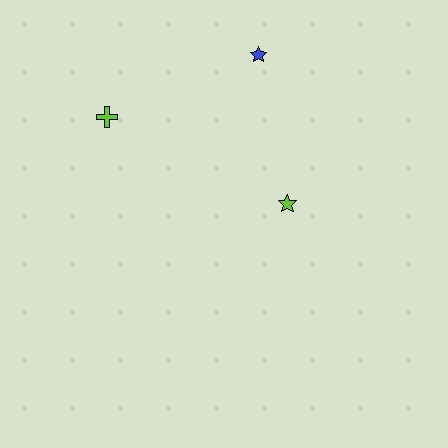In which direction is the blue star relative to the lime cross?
The blue star is to the right of the lime cross.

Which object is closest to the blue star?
The lime star is closest to the blue star.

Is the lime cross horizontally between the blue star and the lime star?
No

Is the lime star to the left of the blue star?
No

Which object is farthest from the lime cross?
The lime star is farthest from the lime cross.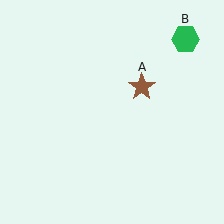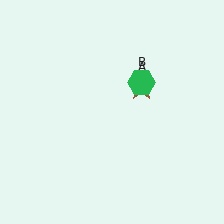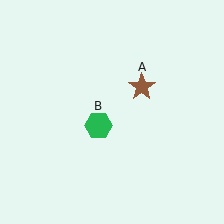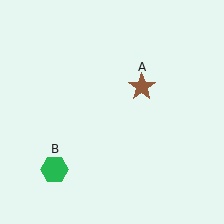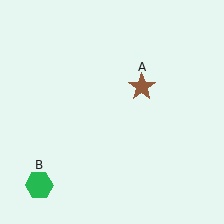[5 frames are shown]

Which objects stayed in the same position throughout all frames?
Brown star (object A) remained stationary.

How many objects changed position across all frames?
1 object changed position: green hexagon (object B).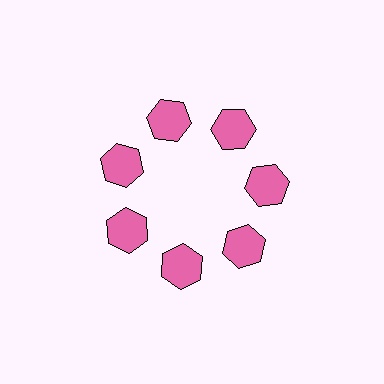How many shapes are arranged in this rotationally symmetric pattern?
There are 7 shapes, arranged in 7 groups of 1.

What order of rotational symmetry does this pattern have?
This pattern has 7-fold rotational symmetry.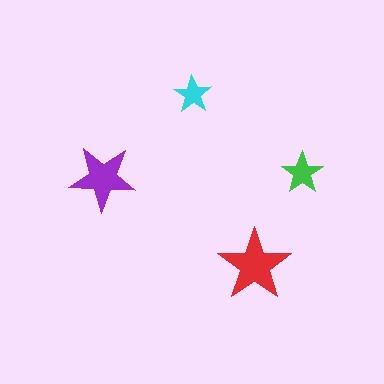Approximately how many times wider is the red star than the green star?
About 1.5 times wider.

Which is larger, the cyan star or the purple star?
The purple one.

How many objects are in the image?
There are 4 objects in the image.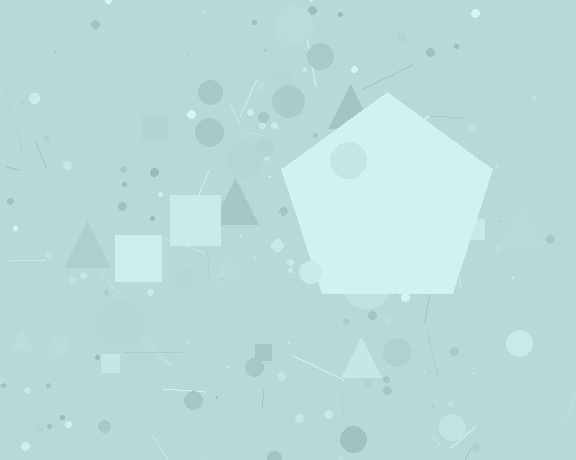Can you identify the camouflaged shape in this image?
The camouflaged shape is a pentagon.